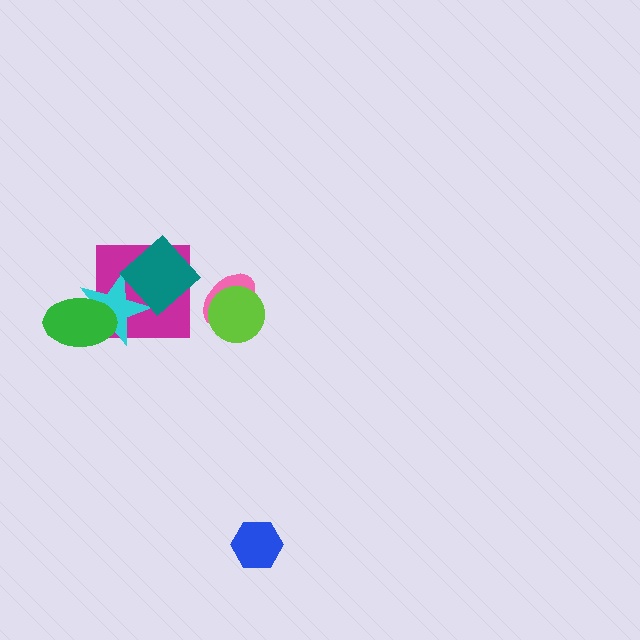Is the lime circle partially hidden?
No, no other shape covers it.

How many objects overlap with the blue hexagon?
0 objects overlap with the blue hexagon.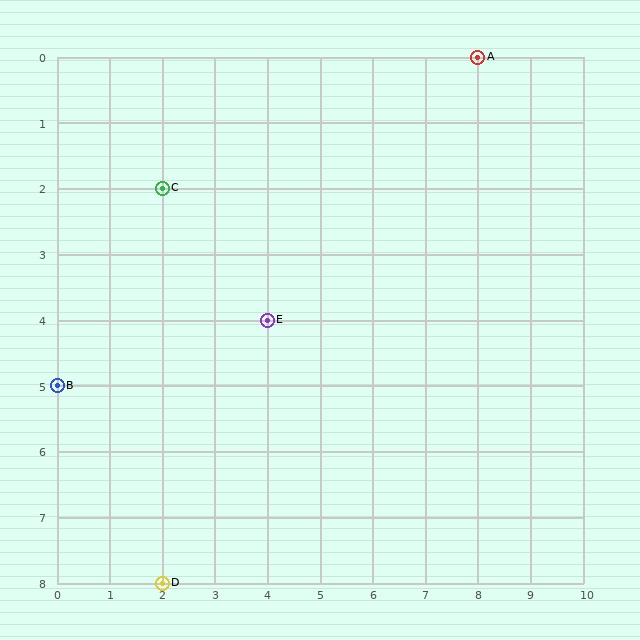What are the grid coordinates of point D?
Point D is at grid coordinates (2, 8).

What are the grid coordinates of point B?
Point B is at grid coordinates (0, 5).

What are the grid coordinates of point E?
Point E is at grid coordinates (4, 4).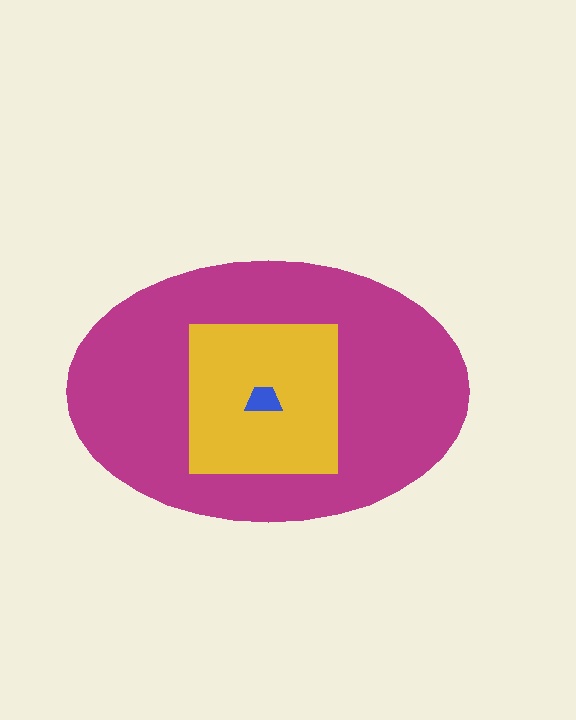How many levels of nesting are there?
3.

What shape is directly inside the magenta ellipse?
The yellow square.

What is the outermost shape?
The magenta ellipse.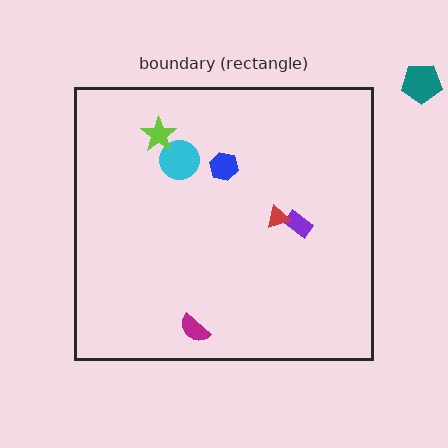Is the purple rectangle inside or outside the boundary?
Inside.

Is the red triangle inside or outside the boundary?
Inside.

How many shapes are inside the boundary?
6 inside, 1 outside.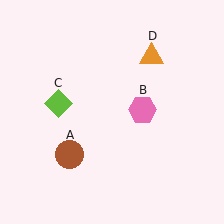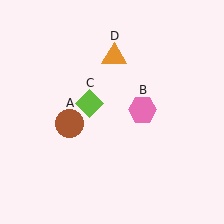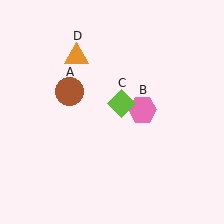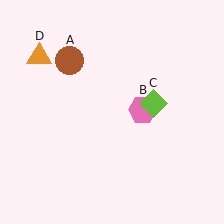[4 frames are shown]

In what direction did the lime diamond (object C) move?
The lime diamond (object C) moved right.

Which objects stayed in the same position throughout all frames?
Pink hexagon (object B) remained stationary.